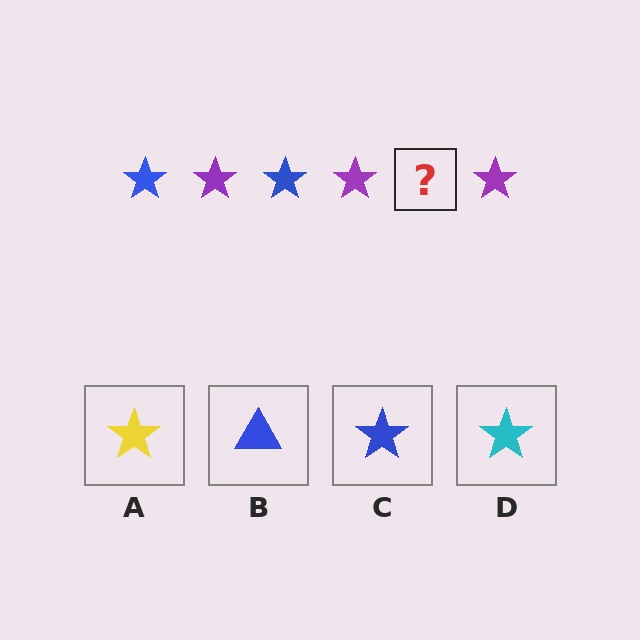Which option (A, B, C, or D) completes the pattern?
C.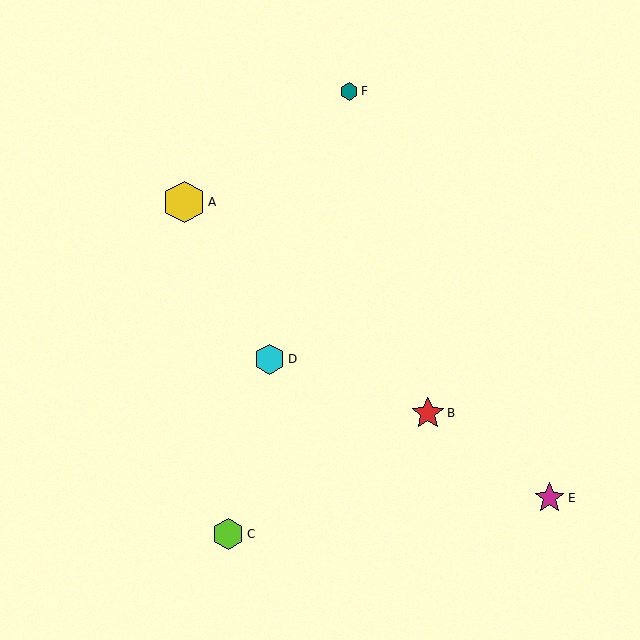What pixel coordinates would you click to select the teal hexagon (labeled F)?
Click at (349, 91) to select the teal hexagon F.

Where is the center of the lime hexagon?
The center of the lime hexagon is at (228, 534).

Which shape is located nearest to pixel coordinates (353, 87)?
The teal hexagon (labeled F) at (349, 91) is nearest to that location.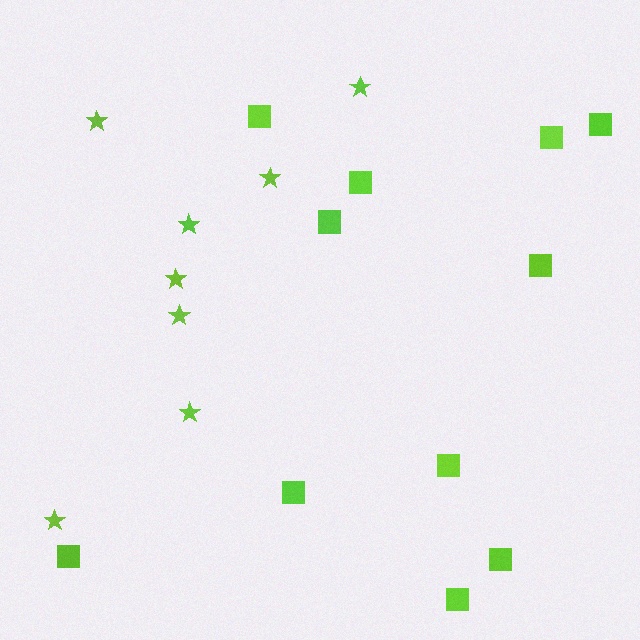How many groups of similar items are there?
There are 2 groups: one group of squares (11) and one group of stars (8).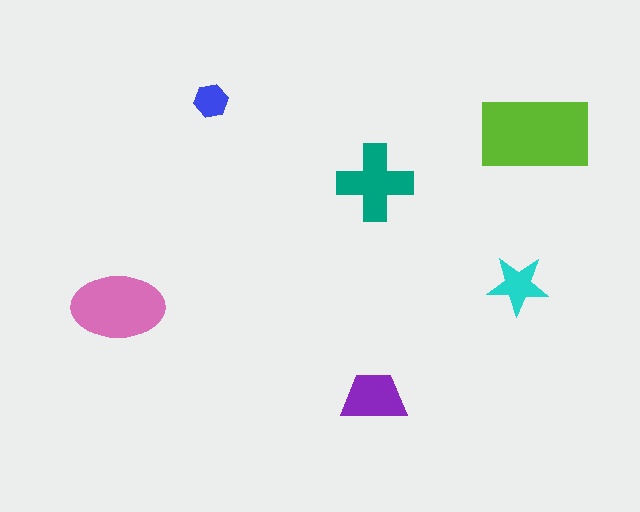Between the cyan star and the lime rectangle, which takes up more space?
The lime rectangle.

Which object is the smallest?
The blue hexagon.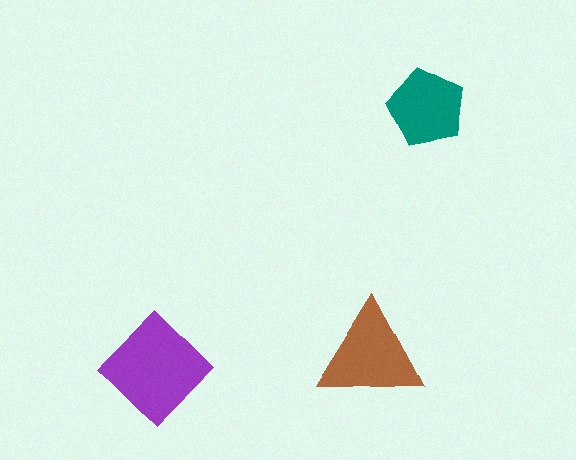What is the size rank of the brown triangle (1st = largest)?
2nd.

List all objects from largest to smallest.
The purple diamond, the brown triangle, the teal pentagon.